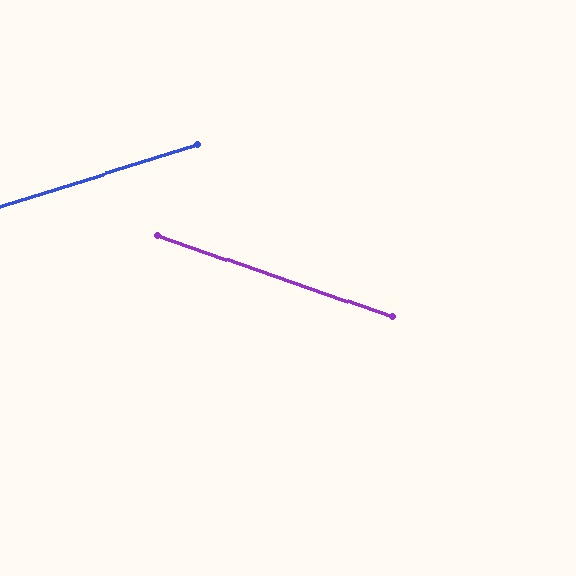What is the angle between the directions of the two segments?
Approximately 37 degrees.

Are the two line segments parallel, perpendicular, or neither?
Neither parallel nor perpendicular — they differ by about 37°.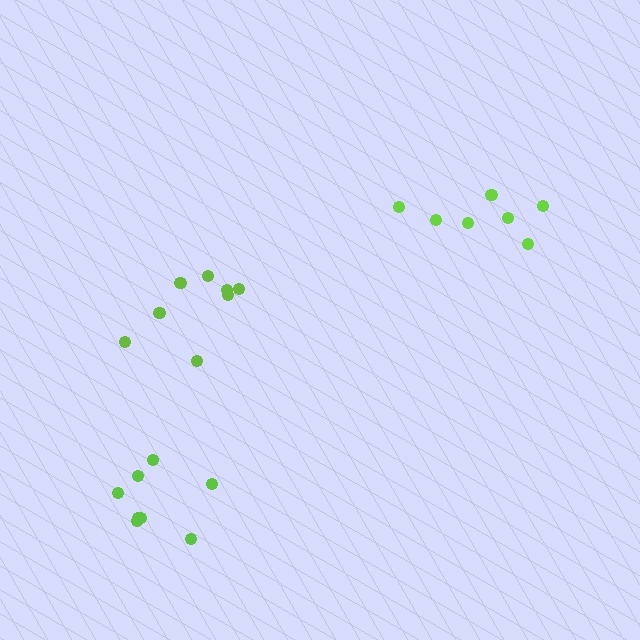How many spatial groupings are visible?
There are 3 spatial groupings.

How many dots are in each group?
Group 1: 8 dots, Group 2: 8 dots, Group 3: 7 dots (23 total).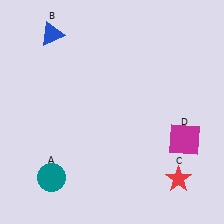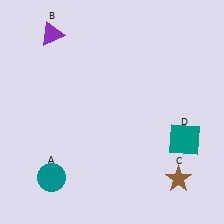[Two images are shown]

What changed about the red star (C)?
In Image 1, C is red. In Image 2, it changed to brown.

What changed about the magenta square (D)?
In Image 1, D is magenta. In Image 2, it changed to teal.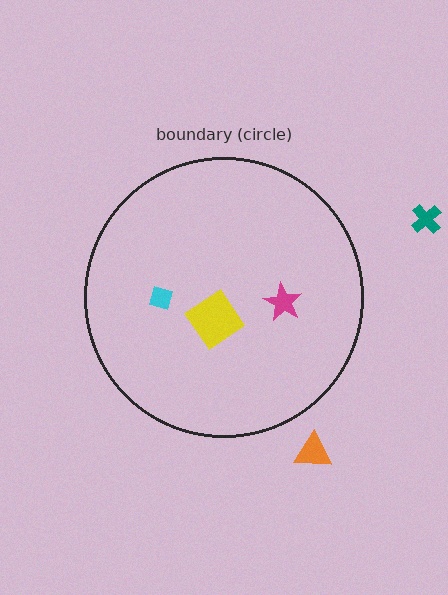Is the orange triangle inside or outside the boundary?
Outside.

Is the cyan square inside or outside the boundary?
Inside.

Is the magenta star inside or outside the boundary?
Inside.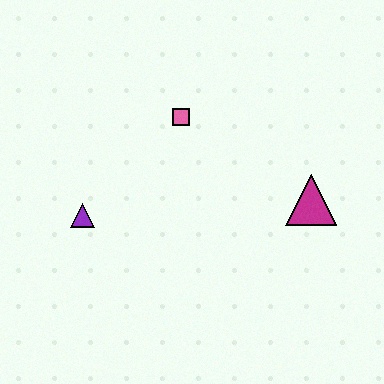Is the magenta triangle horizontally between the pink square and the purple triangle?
No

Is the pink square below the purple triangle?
No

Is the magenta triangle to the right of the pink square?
Yes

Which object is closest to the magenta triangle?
The pink square is closest to the magenta triangle.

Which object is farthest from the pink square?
The magenta triangle is farthest from the pink square.